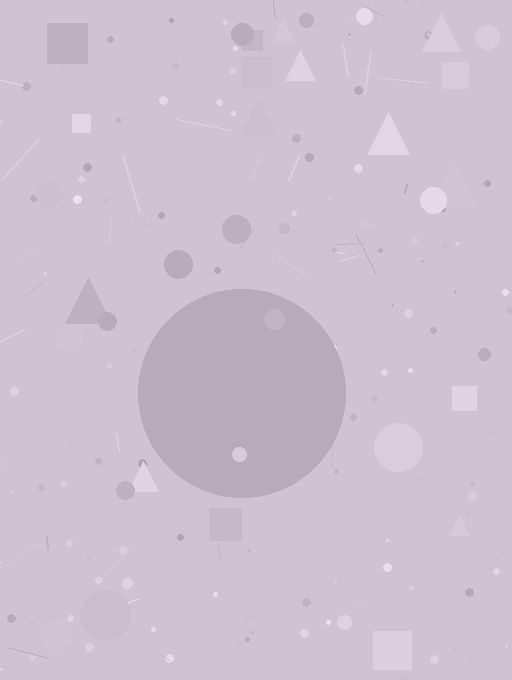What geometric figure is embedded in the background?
A circle is embedded in the background.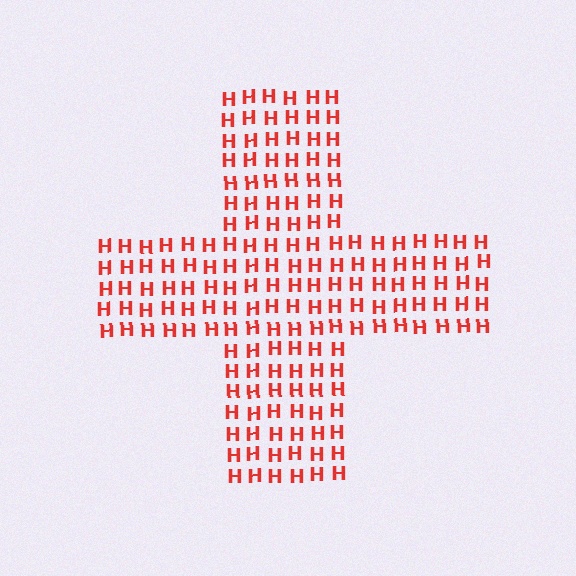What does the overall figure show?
The overall figure shows a cross.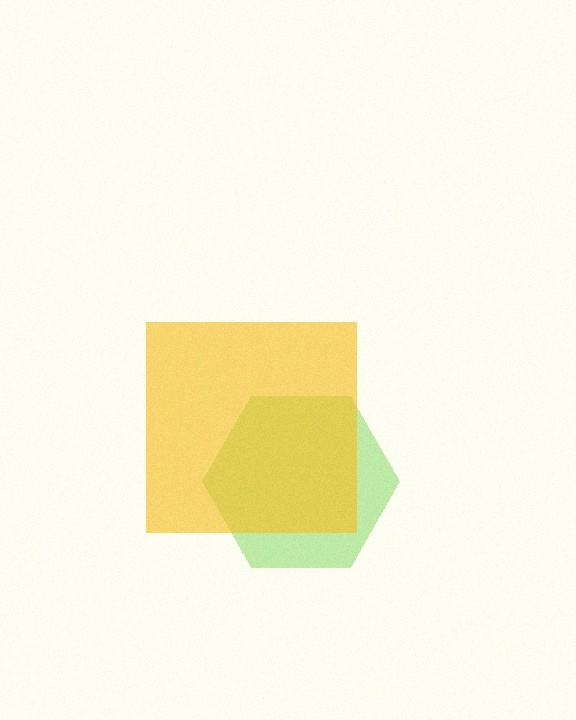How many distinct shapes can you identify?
There are 2 distinct shapes: a lime hexagon, a yellow square.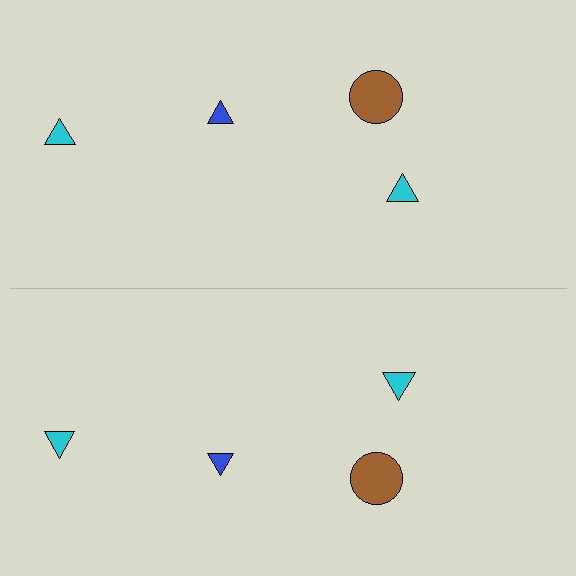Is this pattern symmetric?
Yes, this pattern has bilateral (reflection) symmetry.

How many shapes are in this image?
There are 8 shapes in this image.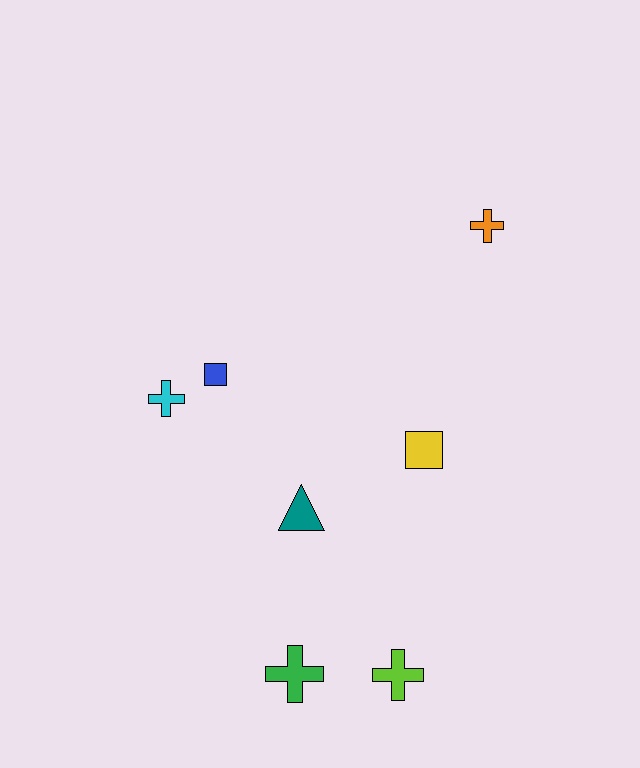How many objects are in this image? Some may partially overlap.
There are 7 objects.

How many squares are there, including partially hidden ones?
There are 2 squares.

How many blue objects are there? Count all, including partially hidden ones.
There is 1 blue object.